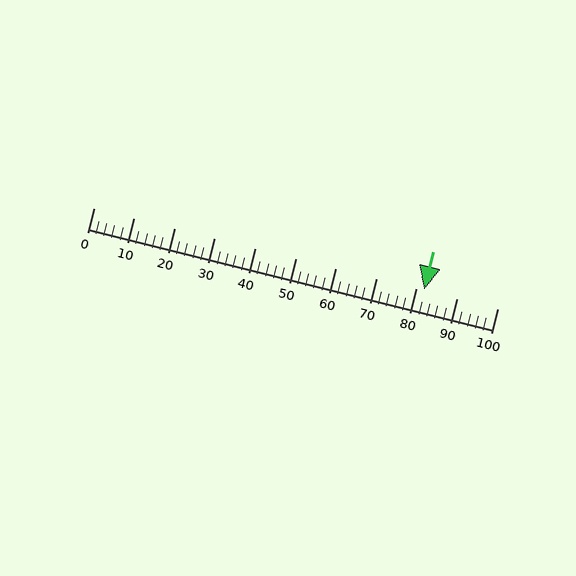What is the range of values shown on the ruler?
The ruler shows values from 0 to 100.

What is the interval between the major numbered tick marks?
The major tick marks are spaced 10 units apart.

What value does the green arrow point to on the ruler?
The green arrow points to approximately 82.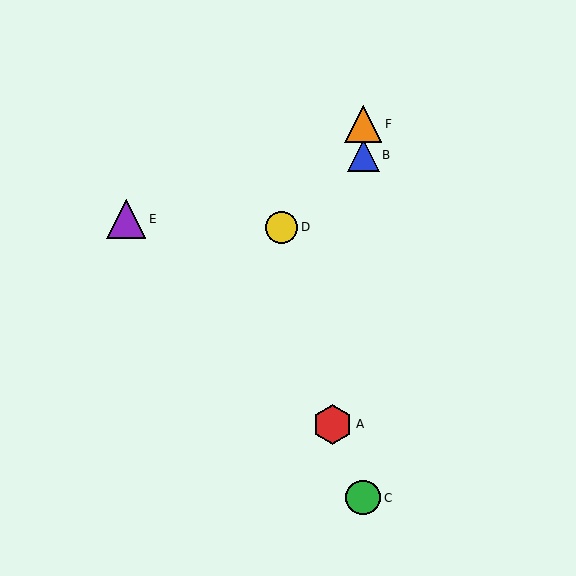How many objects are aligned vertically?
3 objects (B, C, F) are aligned vertically.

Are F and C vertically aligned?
Yes, both are at x≈363.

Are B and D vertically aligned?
No, B is at x≈363 and D is at x≈282.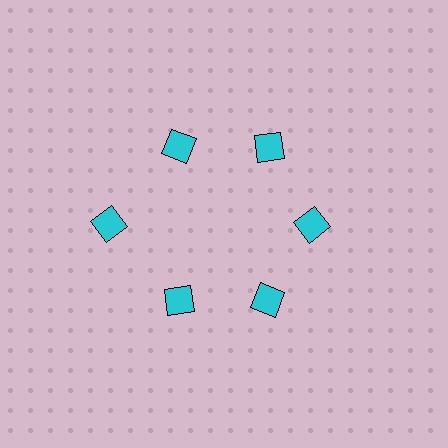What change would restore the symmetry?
The symmetry would be restored by moving it inward, back onto the ring so that all 6 squares sit at equal angles and equal distance from the center.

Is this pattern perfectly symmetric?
No. The 6 cyan squares are arranged in a ring, but one element near the 9 o'clock position is pushed outward from the center, breaking the 6-fold rotational symmetry.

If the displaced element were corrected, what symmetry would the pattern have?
It would have 6-fold rotational symmetry — the pattern would map onto itself every 60 degrees.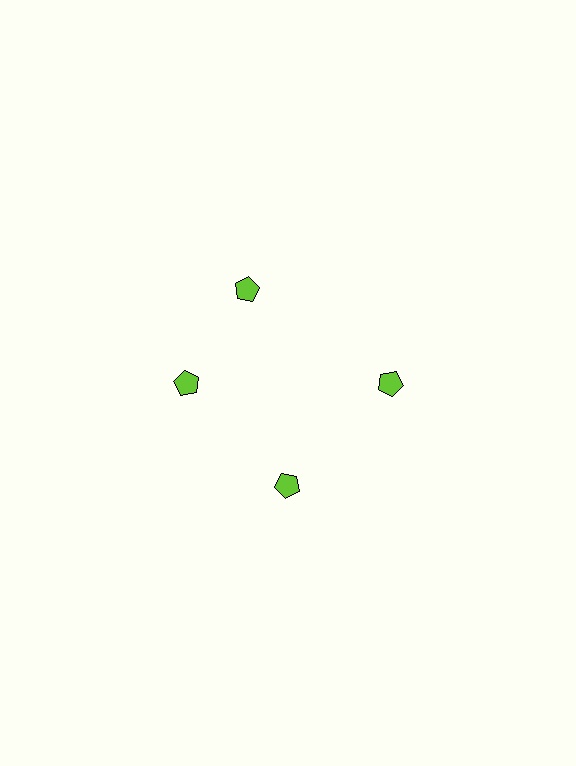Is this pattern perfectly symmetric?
No. The 4 lime pentagons are arranged in a ring, but one element near the 12 o'clock position is rotated out of alignment along the ring, breaking the 4-fold rotational symmetry.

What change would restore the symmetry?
The symmetry would be restored by rotating it back into even spacing with its neighbors so that all 4 pentagons sit at equal angles and equal distance from the center.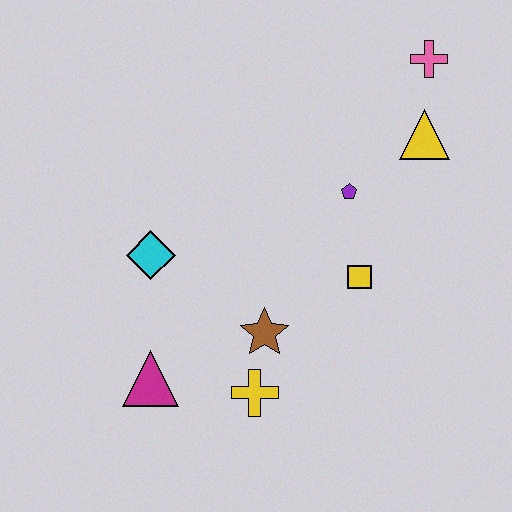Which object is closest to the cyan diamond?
The magenta triangle is closest to the cyan diamond.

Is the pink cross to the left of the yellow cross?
No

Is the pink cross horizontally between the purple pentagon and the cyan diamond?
No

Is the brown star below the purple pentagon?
Yes